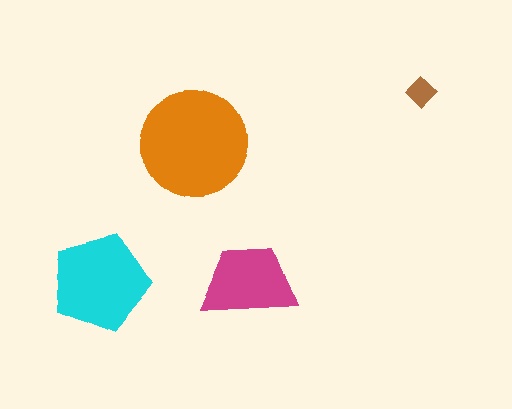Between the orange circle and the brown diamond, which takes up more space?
The orange circle.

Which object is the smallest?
The brown diamond.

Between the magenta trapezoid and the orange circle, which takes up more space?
The orange circle.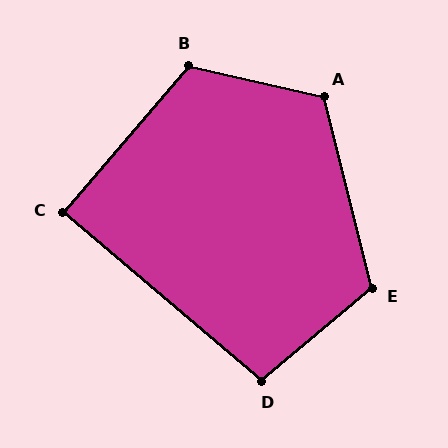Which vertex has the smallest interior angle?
C, at approximately 90 degrees.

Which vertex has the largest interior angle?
B, at approximately 118 degrees.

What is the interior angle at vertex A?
Approximately 117 degrees (obtuse).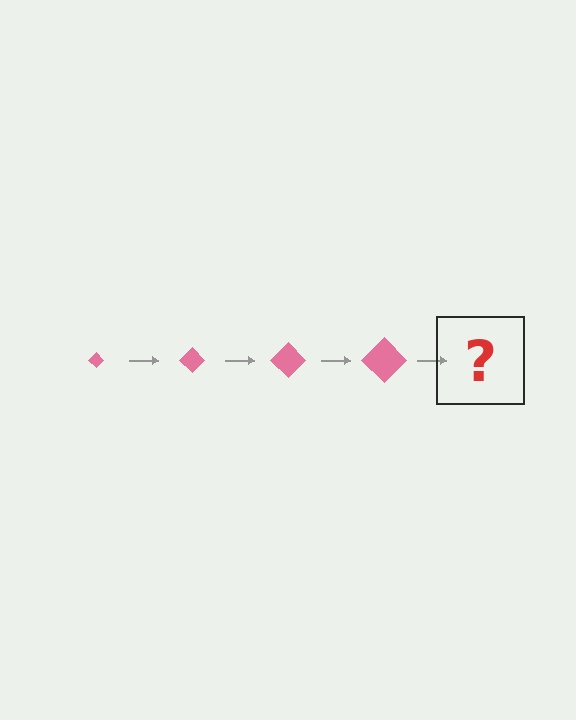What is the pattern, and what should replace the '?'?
The pattern is that the diamond gets progressively larger each step. The '?' should be a pink diamond, larger than the previous one.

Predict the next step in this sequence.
The next step is a pink diamond, larger than the previous one.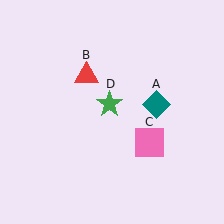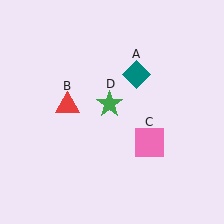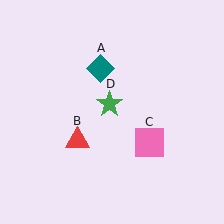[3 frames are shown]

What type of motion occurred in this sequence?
The teal diamond (object A), red triangle (object B) rotated counterclockwise around the center of the scene.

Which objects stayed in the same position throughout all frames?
Pink square (object C) and green star (object D) remained stationary.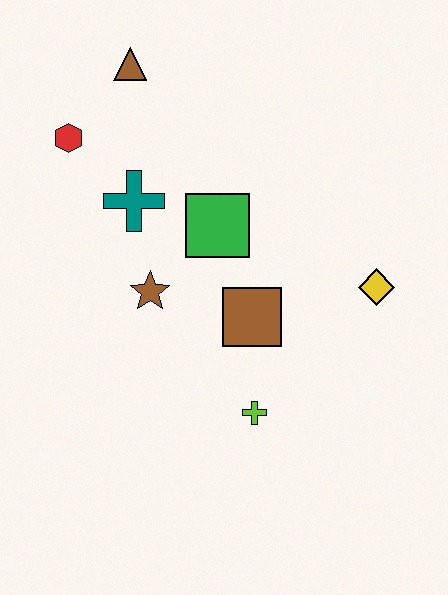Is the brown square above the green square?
No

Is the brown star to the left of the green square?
Yes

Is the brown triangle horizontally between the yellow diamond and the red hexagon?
Yes